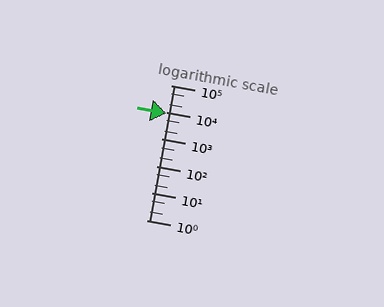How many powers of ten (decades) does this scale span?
The scale spans 5 decades, from 1 to 100000.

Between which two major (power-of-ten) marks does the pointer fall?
The pointer is between 1000 and 10000.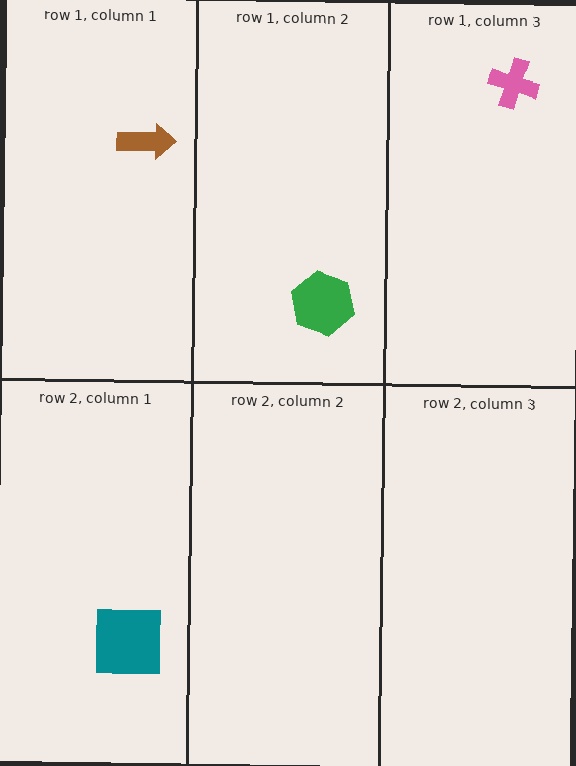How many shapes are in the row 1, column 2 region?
1.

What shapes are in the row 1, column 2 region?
The green hexagon.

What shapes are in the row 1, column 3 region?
The pink cross.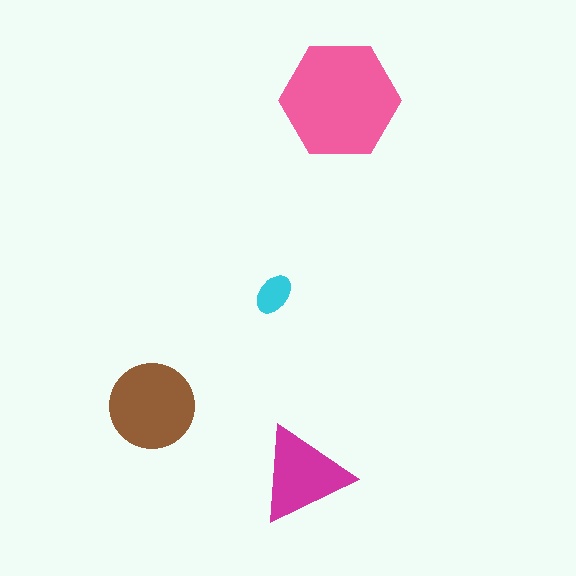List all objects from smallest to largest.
The cyan ellipse, the magenta triangle, the brown circle, the pink hexagon.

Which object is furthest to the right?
The pink hexagon is rightmost.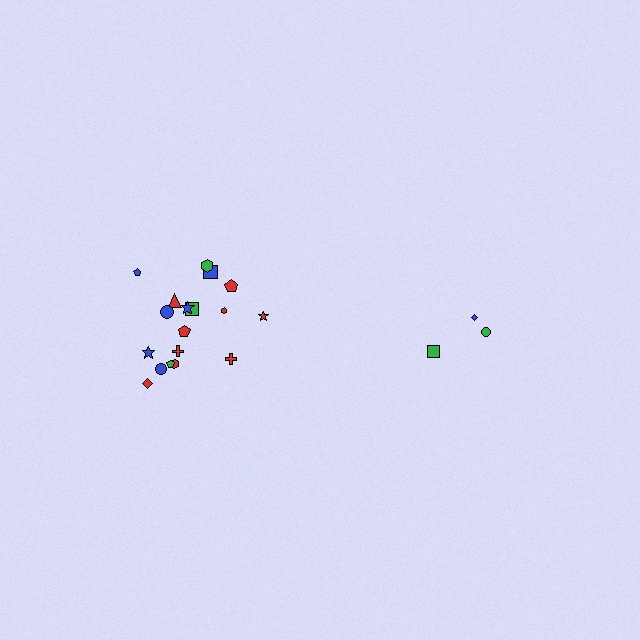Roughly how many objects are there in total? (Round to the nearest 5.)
Roughly 20 objects in total.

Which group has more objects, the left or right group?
The left group.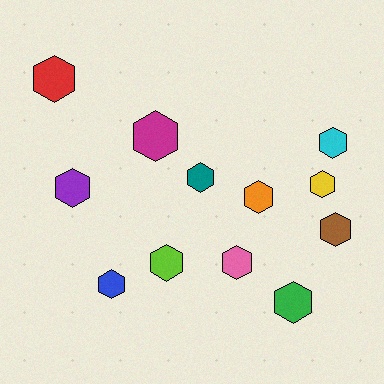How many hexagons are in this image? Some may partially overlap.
There are 12 hexagons.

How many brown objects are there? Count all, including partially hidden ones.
There is 1 brown object.